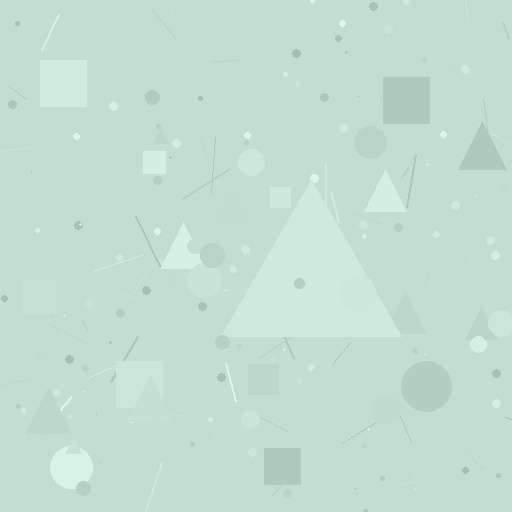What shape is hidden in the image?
A triangle is hidden in the image.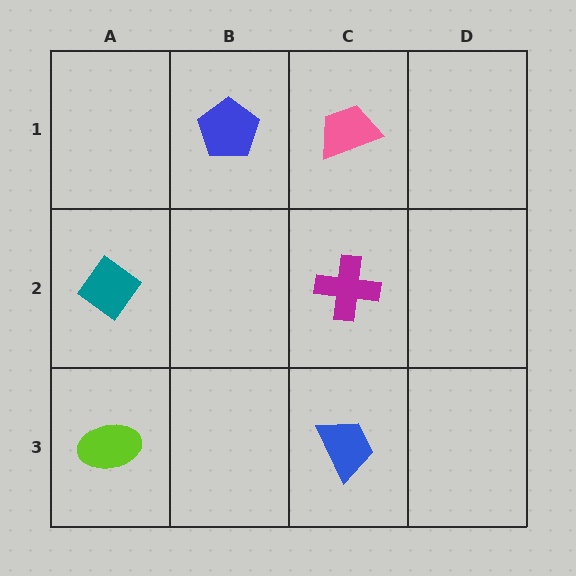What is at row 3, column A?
A lime ellipse.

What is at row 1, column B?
A blue pentagon.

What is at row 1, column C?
A pink trapezoid.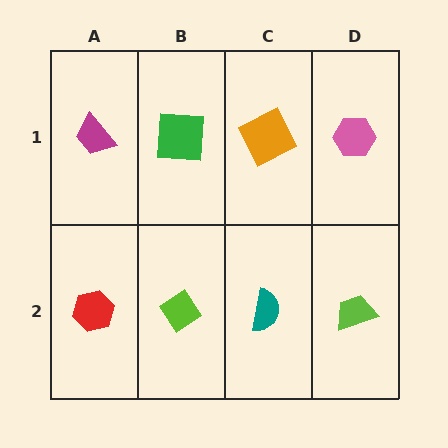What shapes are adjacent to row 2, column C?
An orange square (row 1, column C), a lime diamond (row 2, column B), a lime trapezoid (row 2, column D).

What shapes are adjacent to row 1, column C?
A teal semicircle (row 2, column C), a green square (row 1, column B), a pink hexagon (row 1, column D).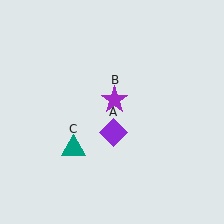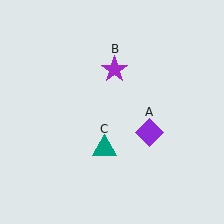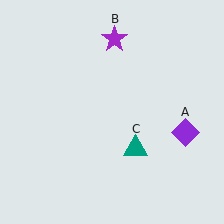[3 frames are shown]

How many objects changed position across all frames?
3 objects changed position: purple diamond (object A), purple star (object B), teal triangle (object C).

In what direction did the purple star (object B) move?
The purple star (object B) moved up.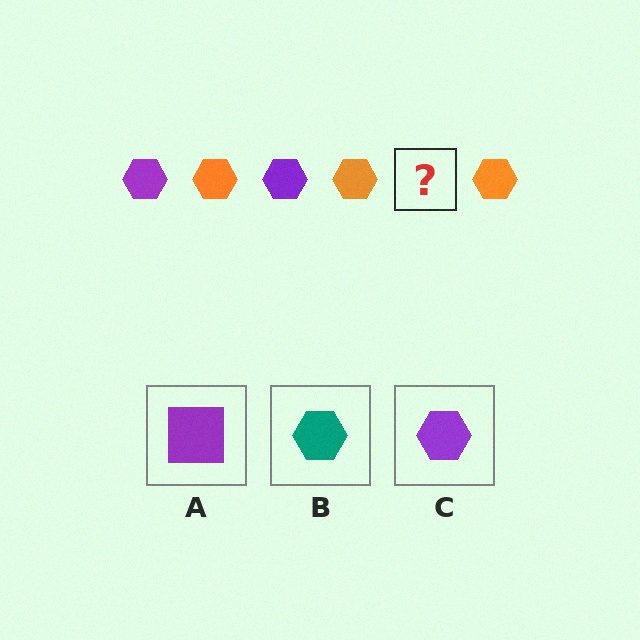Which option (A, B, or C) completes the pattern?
C.